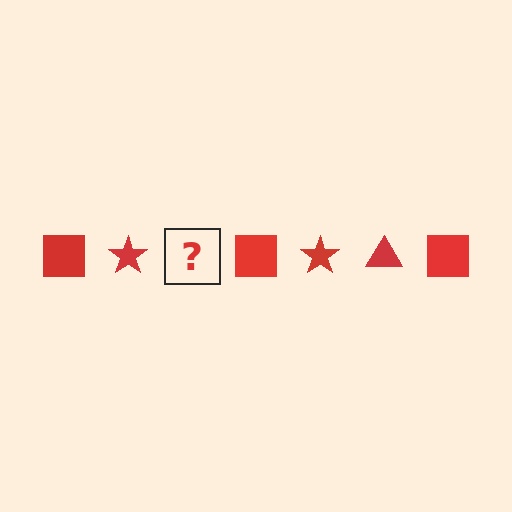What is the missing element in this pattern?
The missing element is a red triangle.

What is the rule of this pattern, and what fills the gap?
The rule is that the pattern cycles through square, star, triangle shapes in red. The gap should be filled with a red triangle.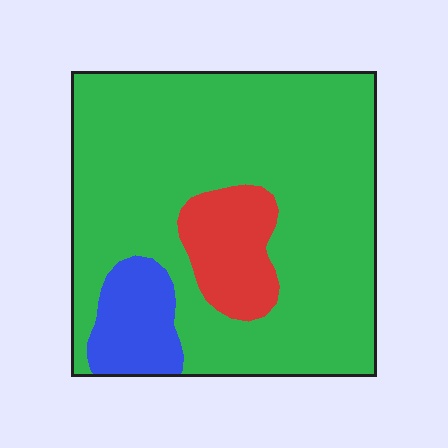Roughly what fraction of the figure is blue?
Blue takes up less than a quarter of the figure.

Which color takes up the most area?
Green, at roughly 80%.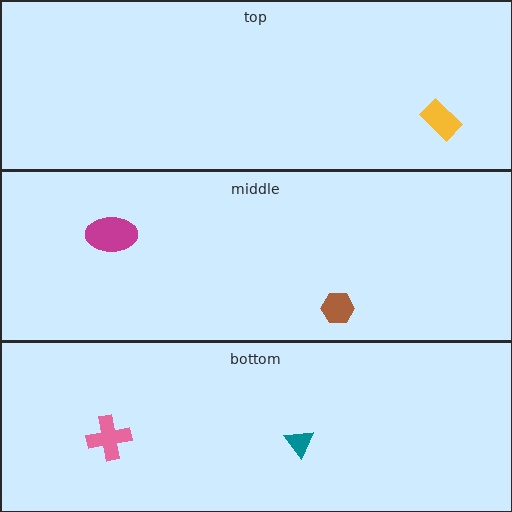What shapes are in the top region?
The yellow rectangle.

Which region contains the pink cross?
The bottom region.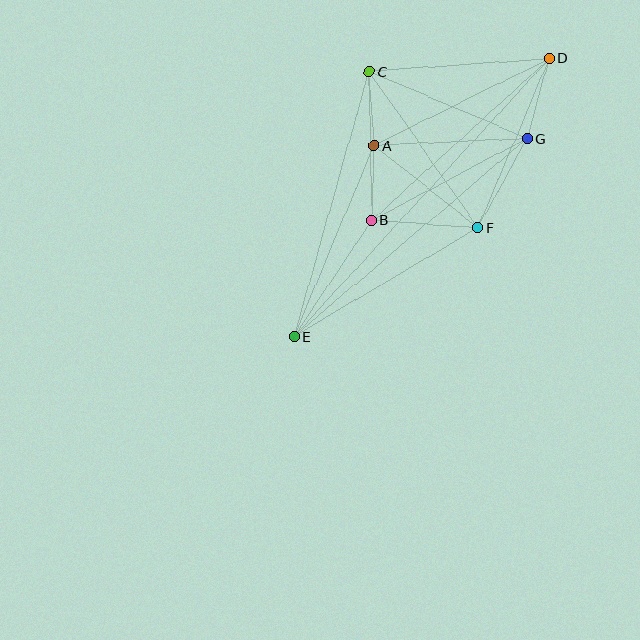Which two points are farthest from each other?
Points D and E are farthest from each other.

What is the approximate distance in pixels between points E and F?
The distance between E and F is approximately 214 pixels.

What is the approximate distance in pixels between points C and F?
The distance between C and F is approximately 191 pixels.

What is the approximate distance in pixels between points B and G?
The distance between B and G is approximately 176 pixels.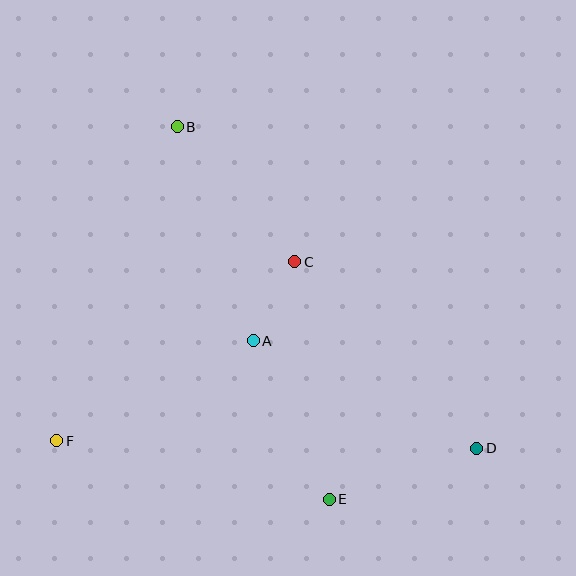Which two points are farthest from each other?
Points B and D are farthest from each other.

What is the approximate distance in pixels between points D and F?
The distance between D and F is approximately 420 pixels.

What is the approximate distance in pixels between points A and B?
The distance between A and B is approximately 227 pixels.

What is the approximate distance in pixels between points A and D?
The distance between A and D is approximately 248 pixels.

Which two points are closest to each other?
Points A and C are closest to each other.